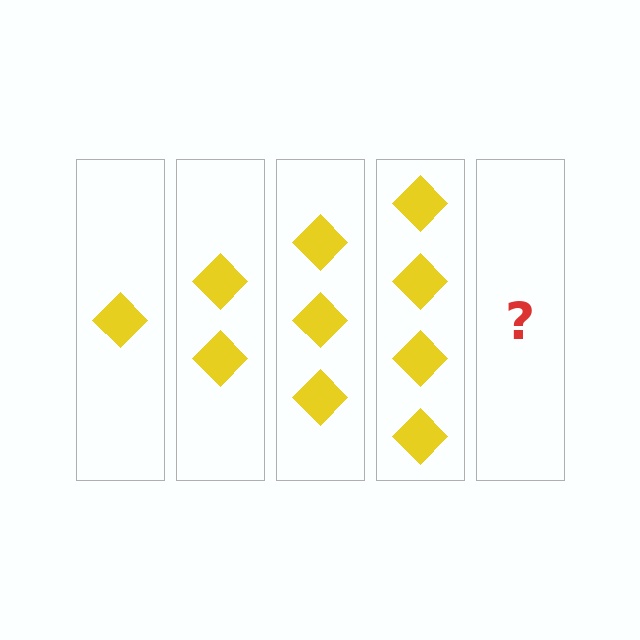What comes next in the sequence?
The next element should be 5 diamonds.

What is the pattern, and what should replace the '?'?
The pattern is that each step adds one more diamond. The '?' should be 5 diamonds.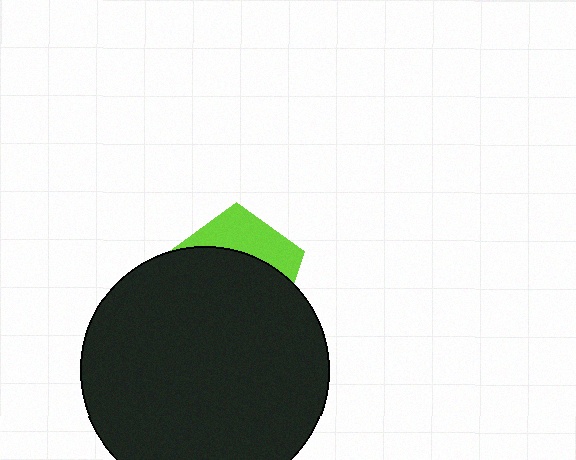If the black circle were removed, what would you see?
You would see the complete lime pentagon.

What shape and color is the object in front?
The object in front is a black circle.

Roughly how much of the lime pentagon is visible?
A small part of it is visible (roughly 33%).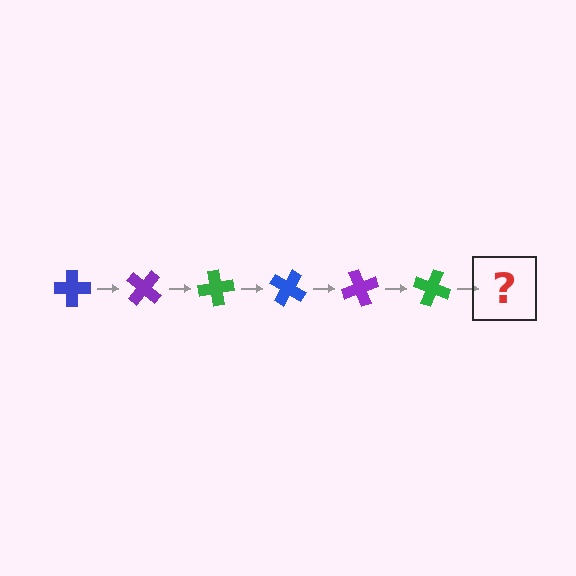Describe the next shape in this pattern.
It should be a blue cross, rotated 240 degrees from the start.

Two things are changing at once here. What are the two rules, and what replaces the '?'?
The two rules are that it rotates 40 degrees each step and the color cycles through blue, purple, and green. The '?' should be a blue cross, rotated 240 degrees from the start.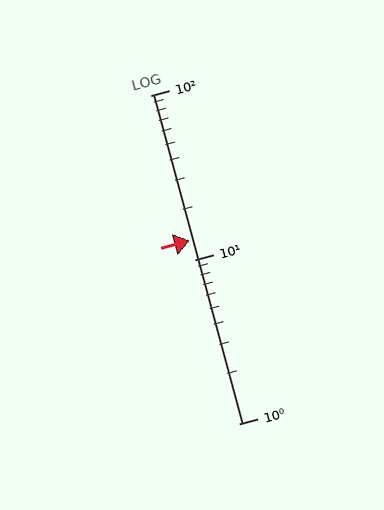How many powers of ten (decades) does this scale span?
The scale spans 2 decades, from 1 to 100.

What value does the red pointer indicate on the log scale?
The pointer indicates approximately 13.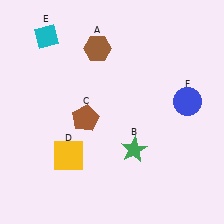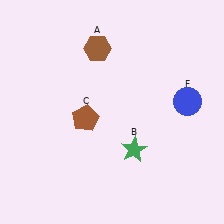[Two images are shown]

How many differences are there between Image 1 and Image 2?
There are 2 differences between the two images.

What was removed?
The cyan diamond (E), the yellow square (D) were removed in Image 2.